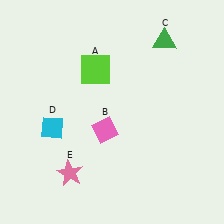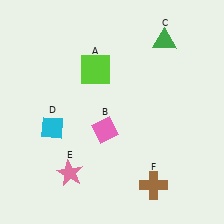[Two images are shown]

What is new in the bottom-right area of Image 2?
A brown cross (F) was added in the bottom-right area of Image 2.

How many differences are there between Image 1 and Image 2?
There is 1 difference between the two images.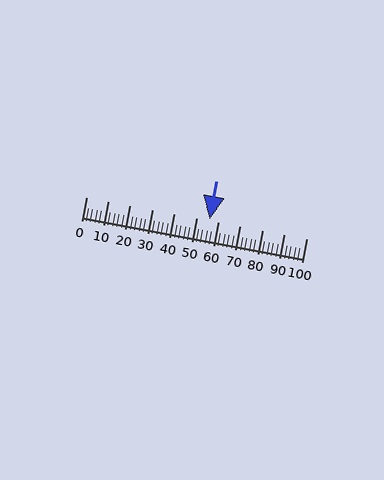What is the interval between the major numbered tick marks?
The major tick marks are spaced 10 units apart.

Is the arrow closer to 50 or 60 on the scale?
The arrow is closer to 60.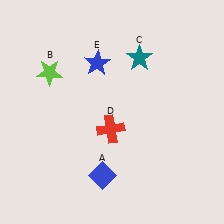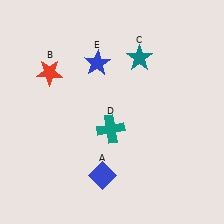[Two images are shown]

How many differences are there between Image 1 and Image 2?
There are 2 differences between the two images.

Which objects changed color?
B changed from lime to red. D changed from red to teal.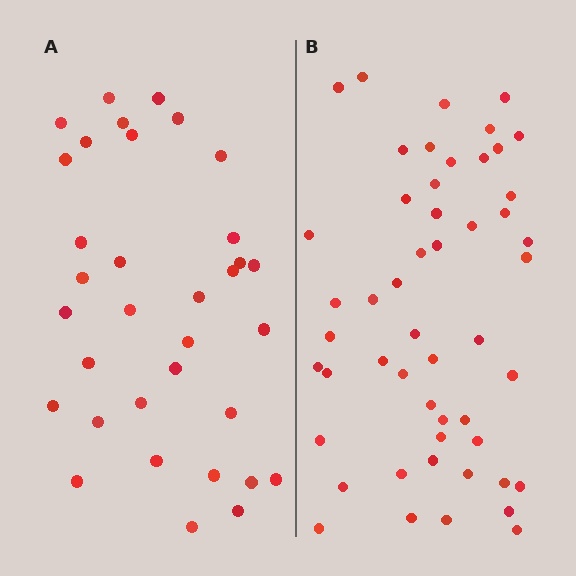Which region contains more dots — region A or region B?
Region B (the right region) has more dots.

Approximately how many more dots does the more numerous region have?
Region B has approximately 15 more dots than region A.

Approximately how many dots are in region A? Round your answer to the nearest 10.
About 30 dots. (The exact count is 34, which rounds to 30.)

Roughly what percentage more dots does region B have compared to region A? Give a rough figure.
About 50% more.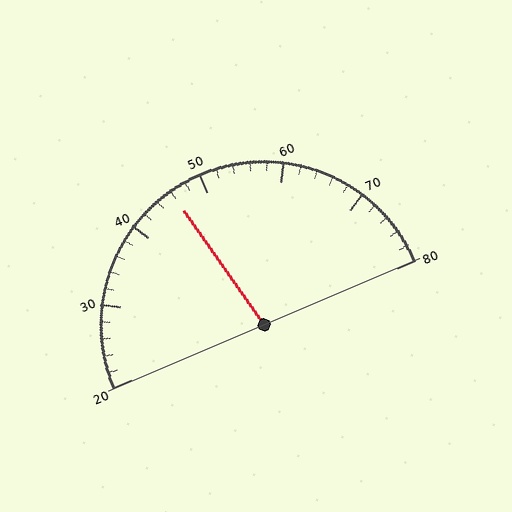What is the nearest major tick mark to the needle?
The nearest major tick mark is 50.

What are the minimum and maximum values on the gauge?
The gauge ranges from 20 to 80.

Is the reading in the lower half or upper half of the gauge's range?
The reading is in the lower half of the range (20 to 80).